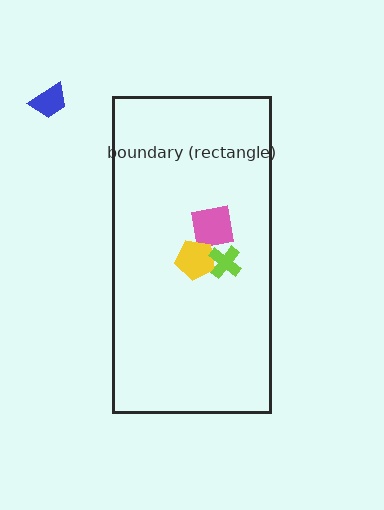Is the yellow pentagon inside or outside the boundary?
Inside.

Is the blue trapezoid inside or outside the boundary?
Outside.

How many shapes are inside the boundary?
3 inside, 1 outside.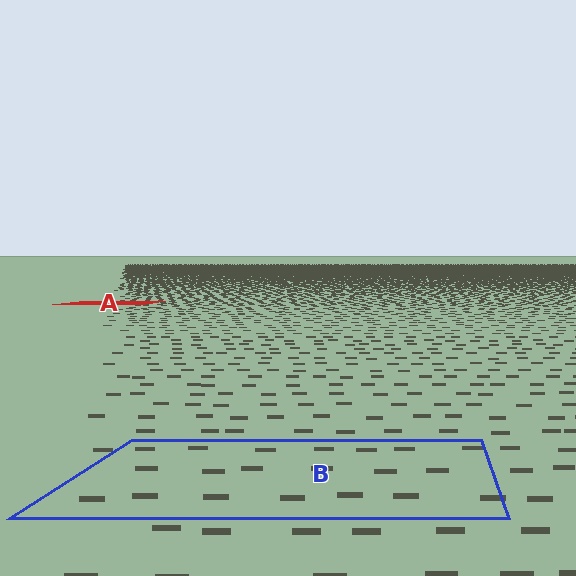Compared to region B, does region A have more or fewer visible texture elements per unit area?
Region A has more texture elements per unit area — they are packed more densely because it is farther away.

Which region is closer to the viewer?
Region B is closer. The texture elements there are larger and more spread out.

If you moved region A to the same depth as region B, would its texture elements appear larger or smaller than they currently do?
They would appear larger. At a closer depth, the same texture elements are projected at a bigger on-screen size.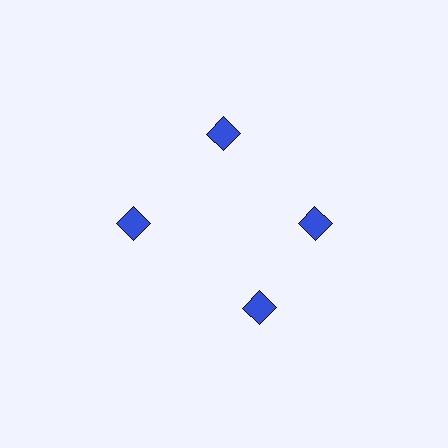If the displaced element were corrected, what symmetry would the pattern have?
It would have 4-fold rotational symmetry — the pattern would map onto itself every 90 degrees.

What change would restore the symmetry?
The symmetry would be restored by rotating it back into even spacing with its neighbors so that all 4 diamonds sit at equal angles and equal distance from the center.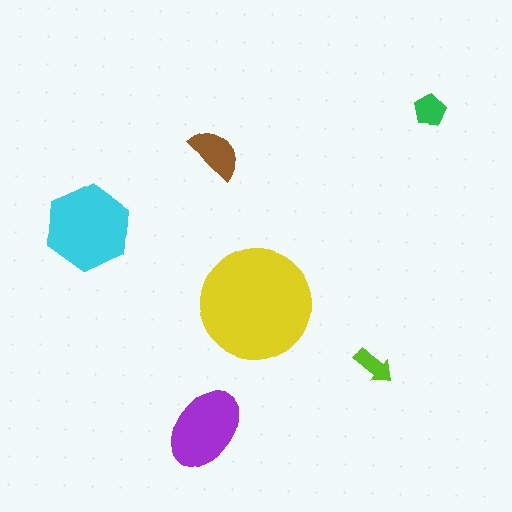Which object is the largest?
The yellow circle.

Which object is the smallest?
The lime arrow.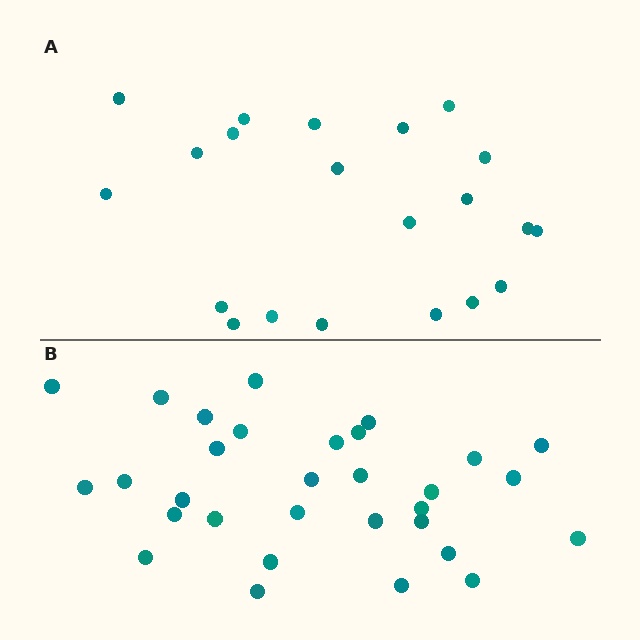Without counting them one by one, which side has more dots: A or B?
Region B (the bottom region) has more dots.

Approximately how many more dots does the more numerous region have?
Region B has roughly 10 or so more dots than region A.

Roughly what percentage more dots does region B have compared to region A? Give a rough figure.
About 50% more.